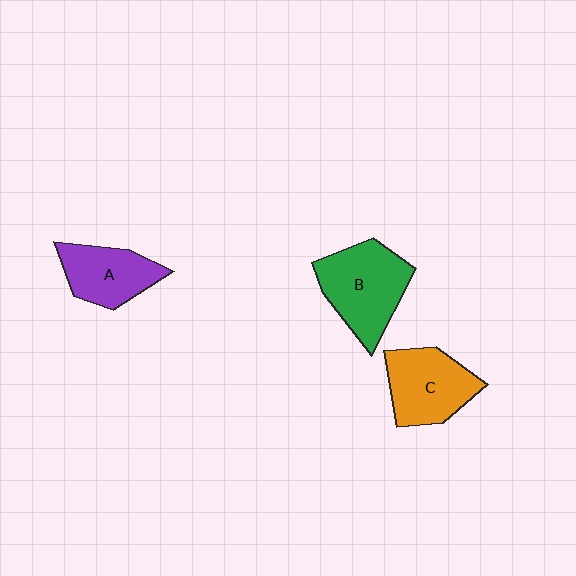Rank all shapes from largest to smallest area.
From largest to smallest: B (green), C (orange), A (purple).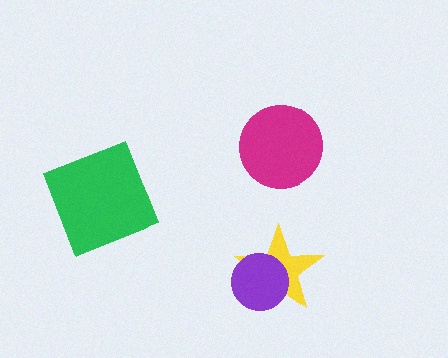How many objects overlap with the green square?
0 objects overlap with the green square.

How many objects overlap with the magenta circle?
0 objects overlap with the magenta circle.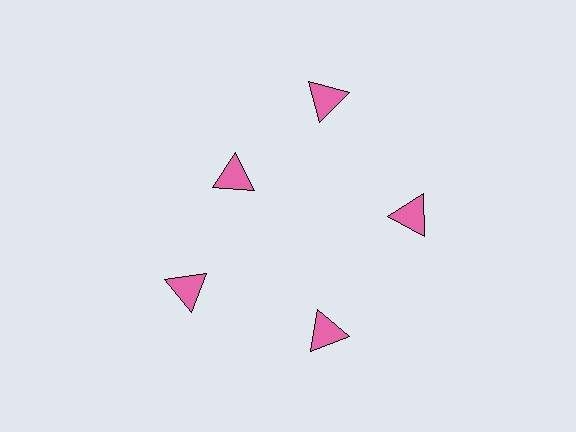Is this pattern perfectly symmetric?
No. The 5 pink triangles are arranged in a ring, but one element near the 10 o'clock position is pulled inward toward the center, breaking the 5-fold rotational symmetry.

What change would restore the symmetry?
The symmetry would be restored by moving it outward, back onto the ring so that all 5 triangles sit at equal angles and equal distance from the center.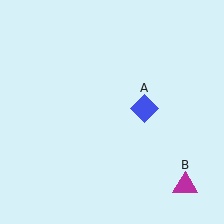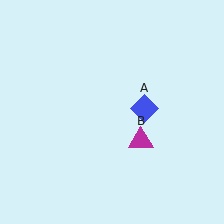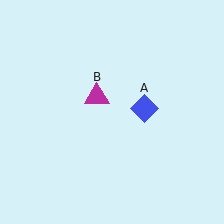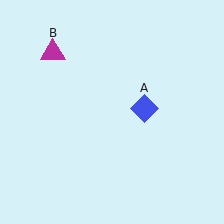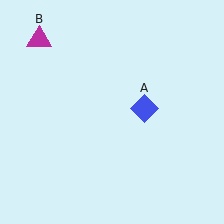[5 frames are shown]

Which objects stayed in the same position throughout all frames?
Blue diamond (object A) remained stationary.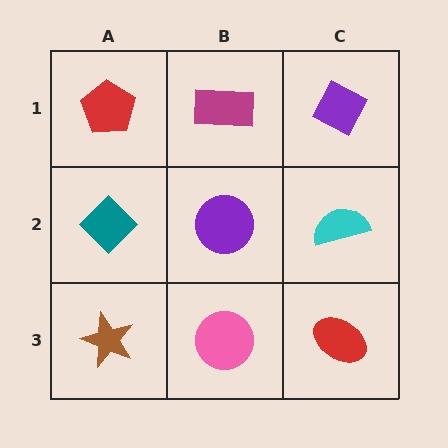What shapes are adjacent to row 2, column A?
A red pentagon (row 1, column A), a brown star (row 3, column A), a purple circle (row 2, column B).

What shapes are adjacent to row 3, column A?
A teal diamond (row 2, column A), a pink circle (row 3, column B).